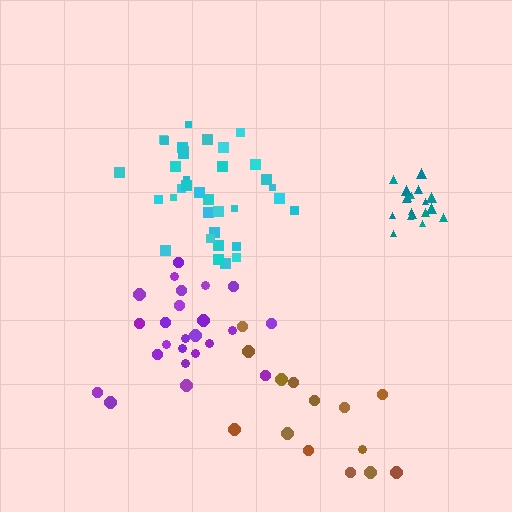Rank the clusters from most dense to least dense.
teal, cyan, purple, brown.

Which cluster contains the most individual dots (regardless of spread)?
Cyan (35).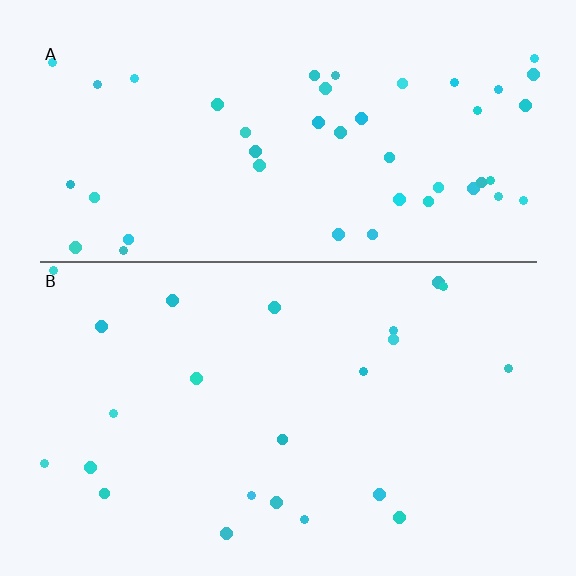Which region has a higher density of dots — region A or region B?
A (the top).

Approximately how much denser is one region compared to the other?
Approximately 2.0× — region A over region B.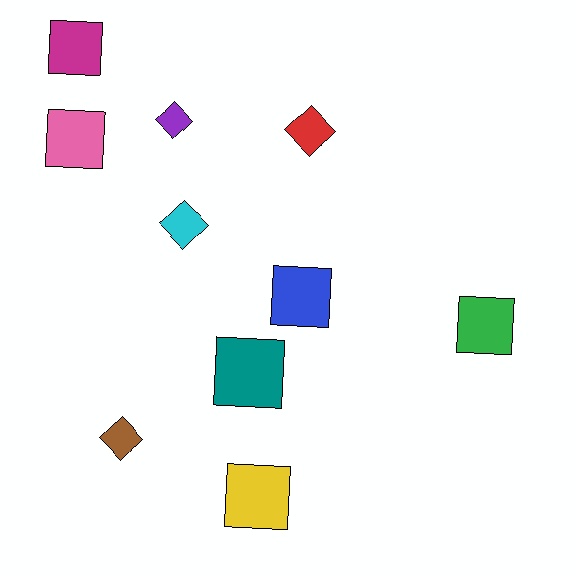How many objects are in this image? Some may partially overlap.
There are 10 objects.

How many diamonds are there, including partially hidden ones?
There are 4 diamonds.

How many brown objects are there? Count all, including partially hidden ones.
There is 1 brown object.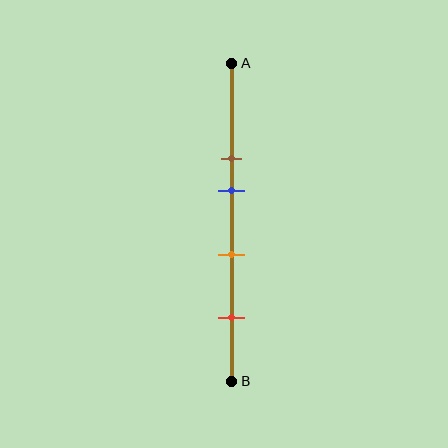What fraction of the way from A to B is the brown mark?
The brown mark is approximately 30% (0.3) of the way from A to B.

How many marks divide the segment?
There are 4 marks dividing the segment.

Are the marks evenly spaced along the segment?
No, the marks are not evenly spaced.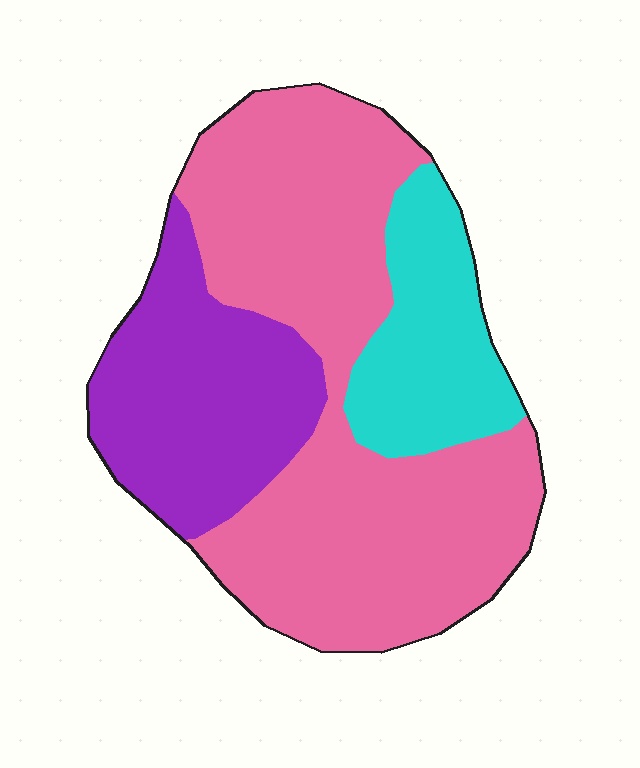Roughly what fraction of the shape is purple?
Purple takes up about one quarter (1/4) of the shape.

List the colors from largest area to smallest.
From largest to smallest: pink, purple, cyan.